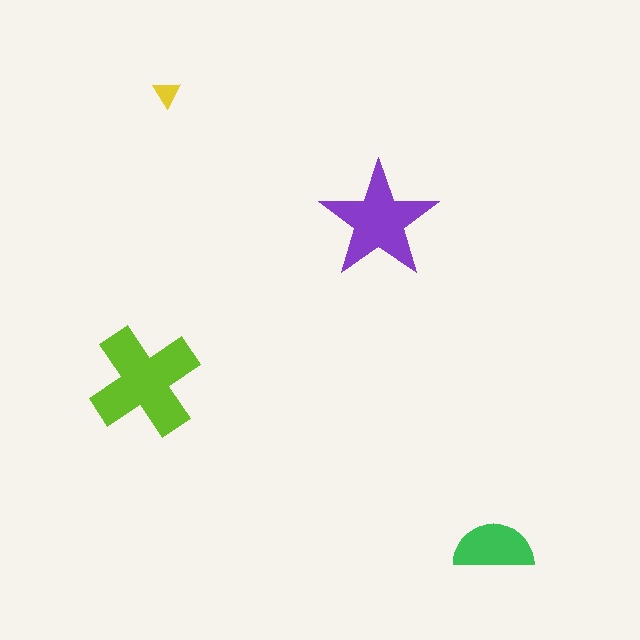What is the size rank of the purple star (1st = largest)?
2nd.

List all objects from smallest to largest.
The yellow triangle, the green semicircle, the purple star, the lime cross.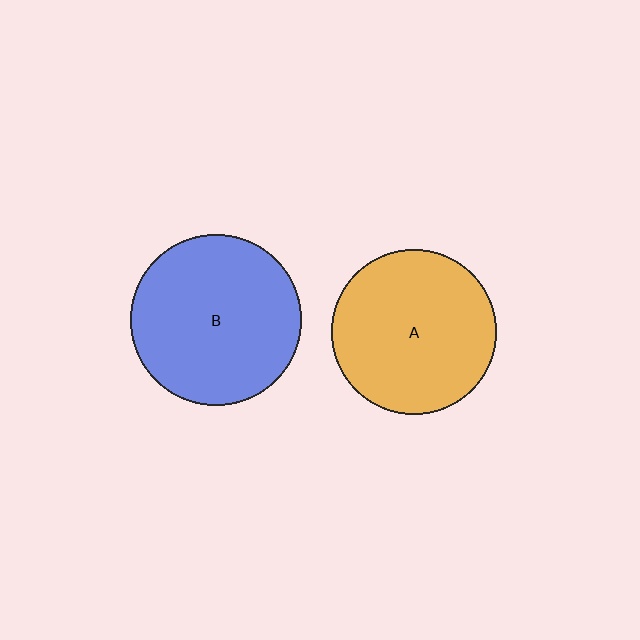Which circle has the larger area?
Circle B (blue).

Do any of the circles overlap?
No, none of the circles overlap.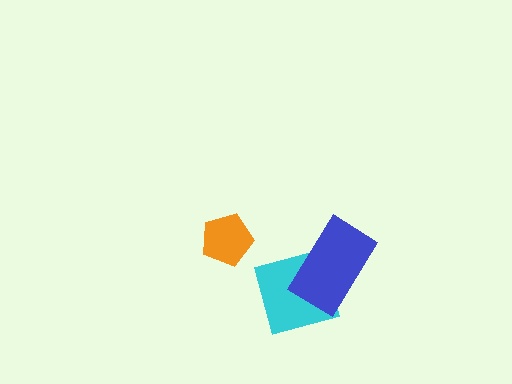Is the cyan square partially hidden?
Yes, it is partially covered by another shape.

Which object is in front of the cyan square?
The blue rectangle is in front of the cyan square.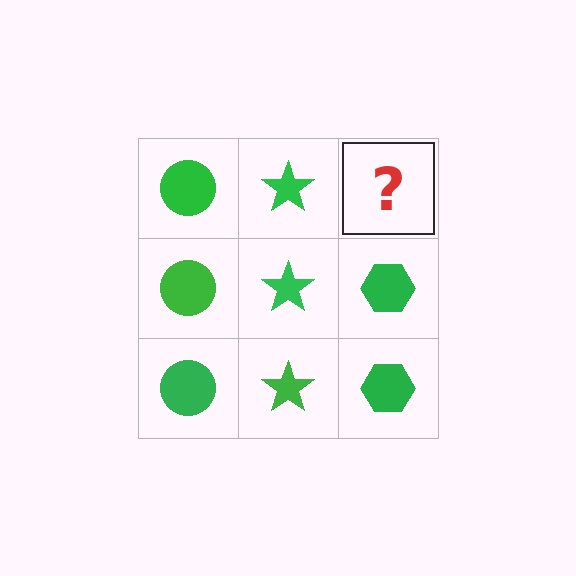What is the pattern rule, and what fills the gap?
The rule is that each column has a consistent shape. The gap should be filled with a green hexagon.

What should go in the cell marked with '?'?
The missing cell should contain a green hexagon.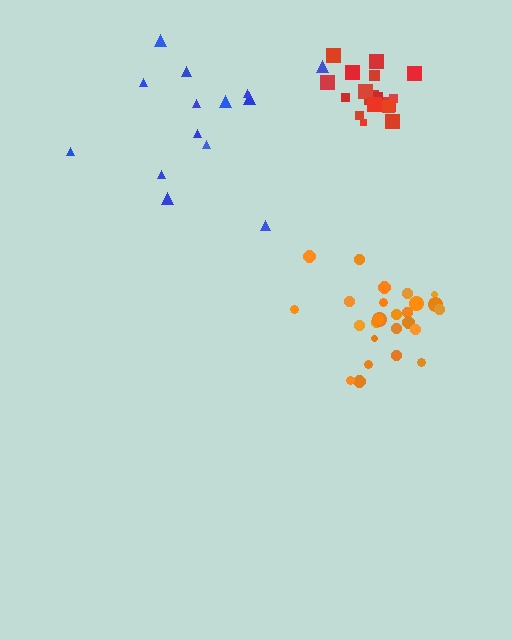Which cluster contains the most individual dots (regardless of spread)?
Orange (26).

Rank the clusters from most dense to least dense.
red, orange, blue.